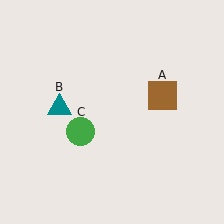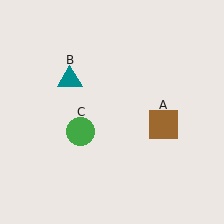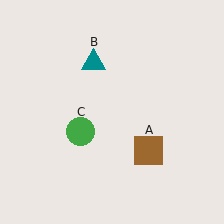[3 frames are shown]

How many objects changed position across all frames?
2 objects changed position: brown square (object A), teal triangle (object B).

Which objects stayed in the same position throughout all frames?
Green circle (object C) remained stationary.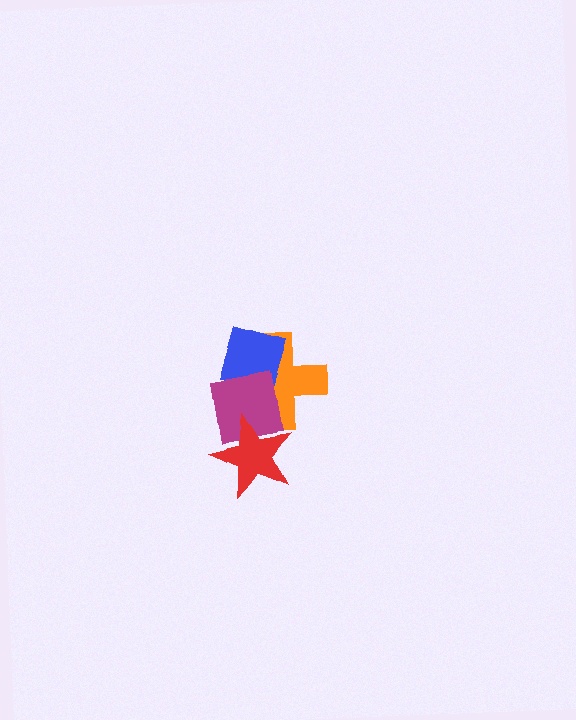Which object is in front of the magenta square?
The red star is in front of the magenta square.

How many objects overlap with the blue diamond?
2 objects overlap with the blue diamond.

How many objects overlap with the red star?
2 objects overlap with the red star.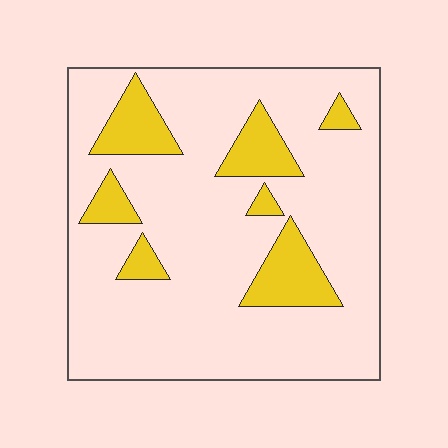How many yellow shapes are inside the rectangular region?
7.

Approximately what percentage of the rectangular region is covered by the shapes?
Approximately 20%.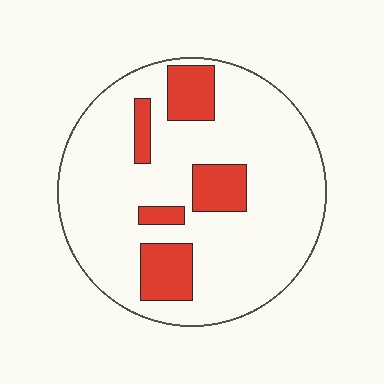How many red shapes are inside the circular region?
5.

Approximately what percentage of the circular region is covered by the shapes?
Approximately 20%.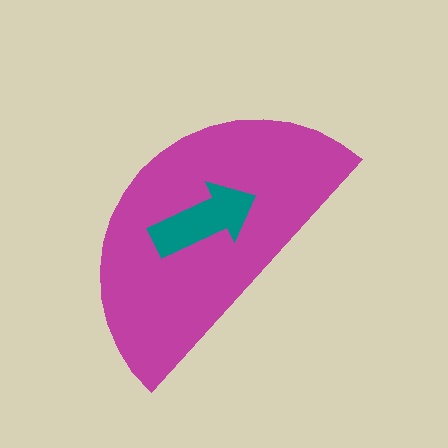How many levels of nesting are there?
2.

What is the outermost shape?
The magenta semicircle.